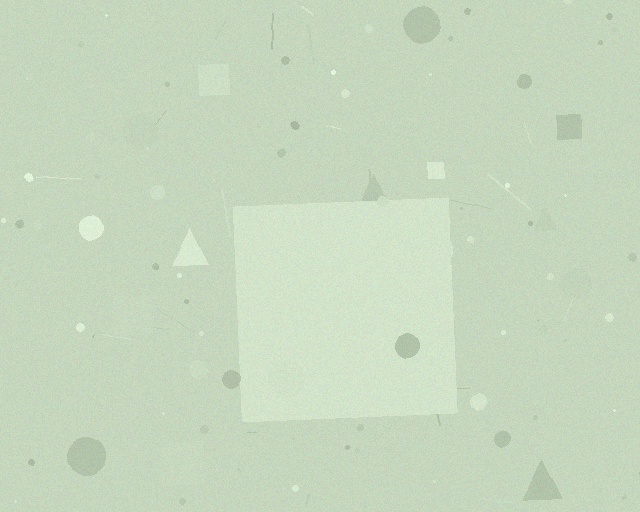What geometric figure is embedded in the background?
A square is embedded in the background.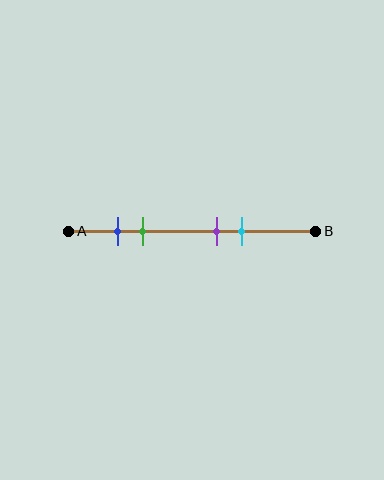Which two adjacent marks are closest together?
The blue and green marks are the closest adjacent pair.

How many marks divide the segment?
There are 4 marks dividing the segment.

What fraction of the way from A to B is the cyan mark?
The cyan mark is approximately 70% (0.7) of the way from A to B.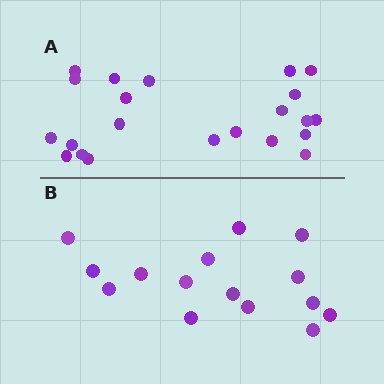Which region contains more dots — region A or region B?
Region A (the top region) has more dots.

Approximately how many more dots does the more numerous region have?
Region A has roughly 8 or so more dots than region B.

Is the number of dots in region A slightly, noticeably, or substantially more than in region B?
Region A has substantially more. The ratio is roughly 1.5 to 1.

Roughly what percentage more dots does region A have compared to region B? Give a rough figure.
About 45% more.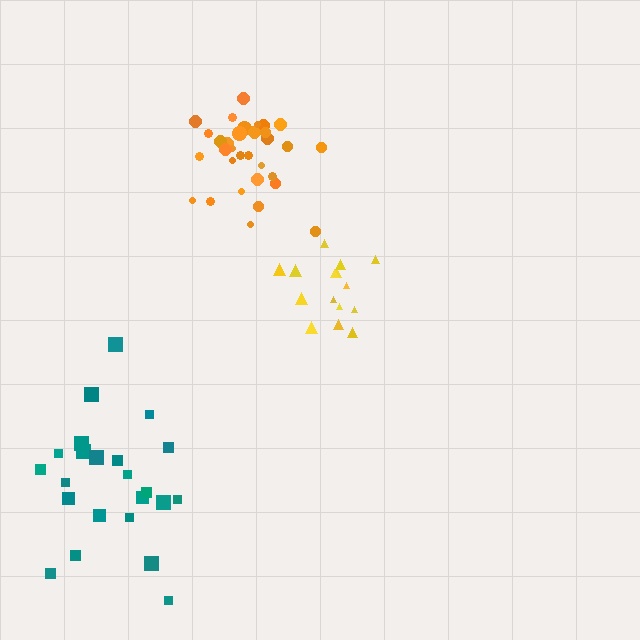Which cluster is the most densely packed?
Orange.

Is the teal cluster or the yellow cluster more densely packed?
Yellow.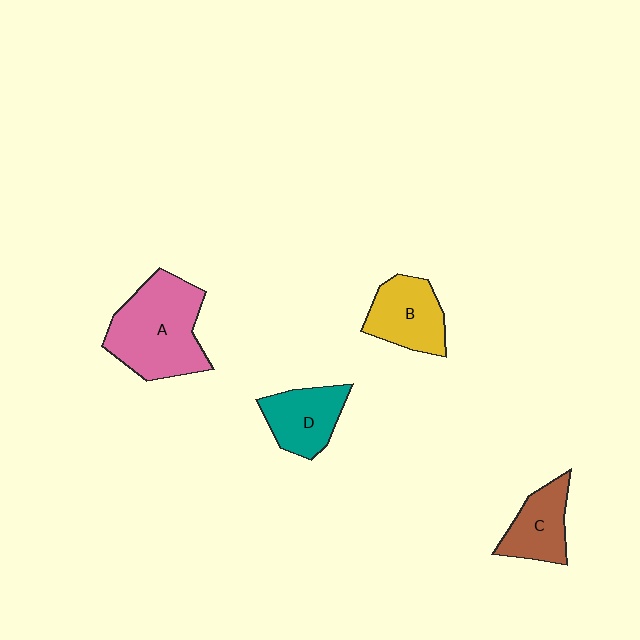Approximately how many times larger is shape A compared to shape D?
Approximately 1.8 times.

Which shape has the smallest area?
Shape C (brown).